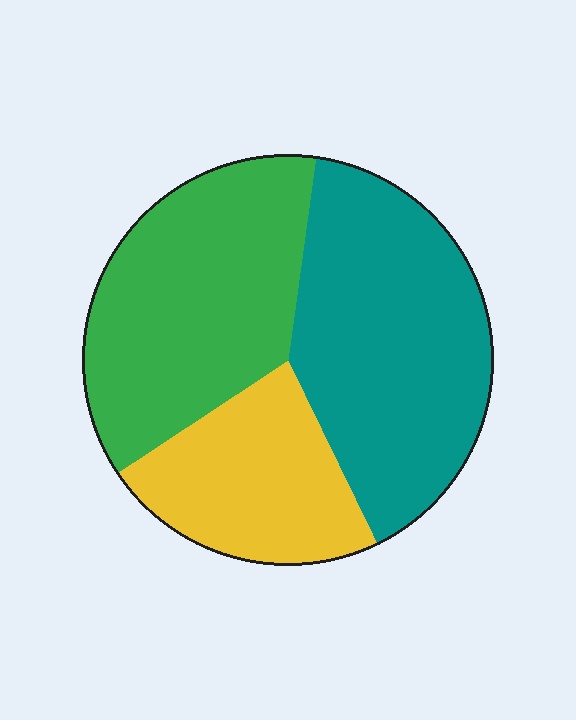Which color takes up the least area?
Yellow, at roughly 25%.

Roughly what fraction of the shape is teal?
Teal covers about 40% of the shape.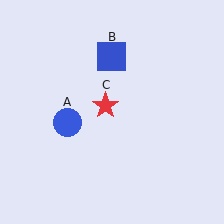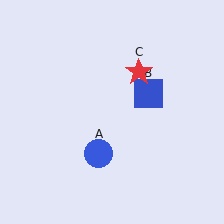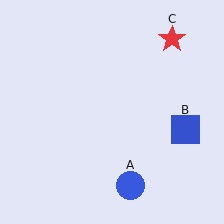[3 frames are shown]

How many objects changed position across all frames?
3 objects changed position: blue circle (object A), blue square (object B), red star (object C).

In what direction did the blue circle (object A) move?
The blue circle (object A) moved down and to the right.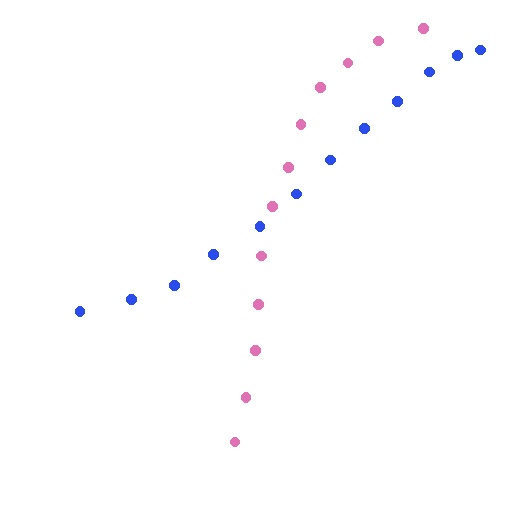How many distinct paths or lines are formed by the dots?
There are 2 distinct paths.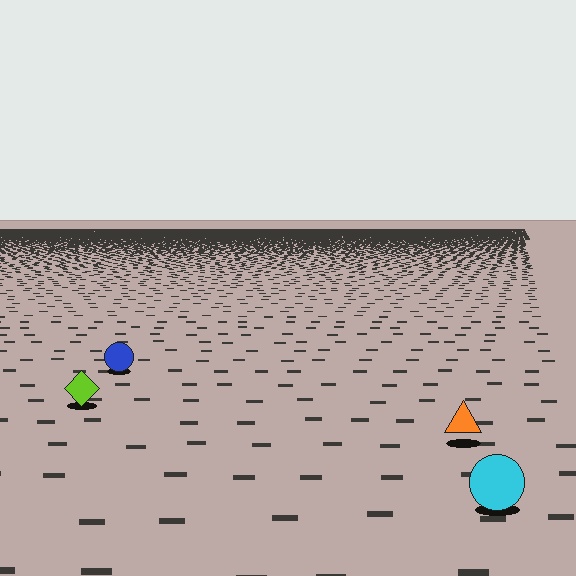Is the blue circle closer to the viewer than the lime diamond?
No. The lime diamond is closer — you can tell from the texture gradient: the ground texture is coarser near it.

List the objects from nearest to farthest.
From nearest to farthest: the cyan circle, the orange triangle, the lime diamond, the blue circle.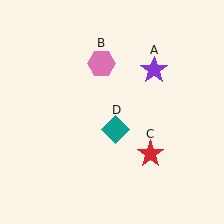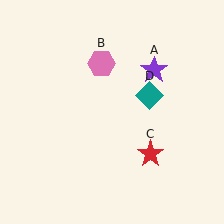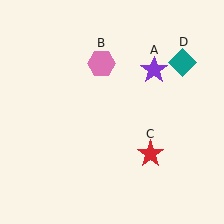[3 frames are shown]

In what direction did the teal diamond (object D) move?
The teal diamond (object D) moved up and to the right.